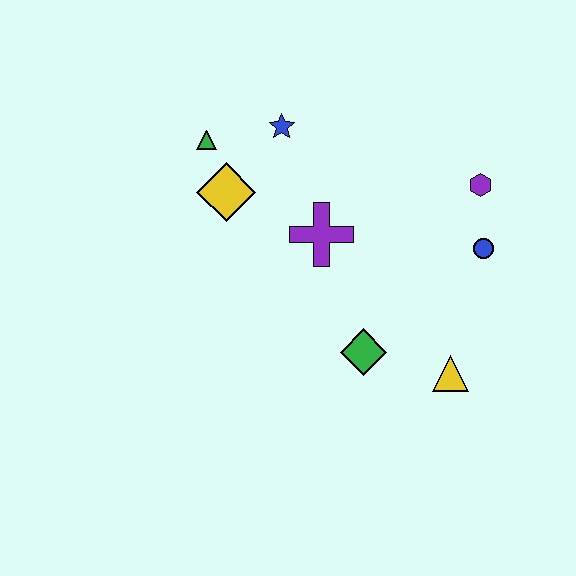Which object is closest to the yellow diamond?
The green triangle is closest to the yellow diamond.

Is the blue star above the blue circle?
Yes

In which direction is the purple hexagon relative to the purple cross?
The purple hexagon is to the right of the purple cross.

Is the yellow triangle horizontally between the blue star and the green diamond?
No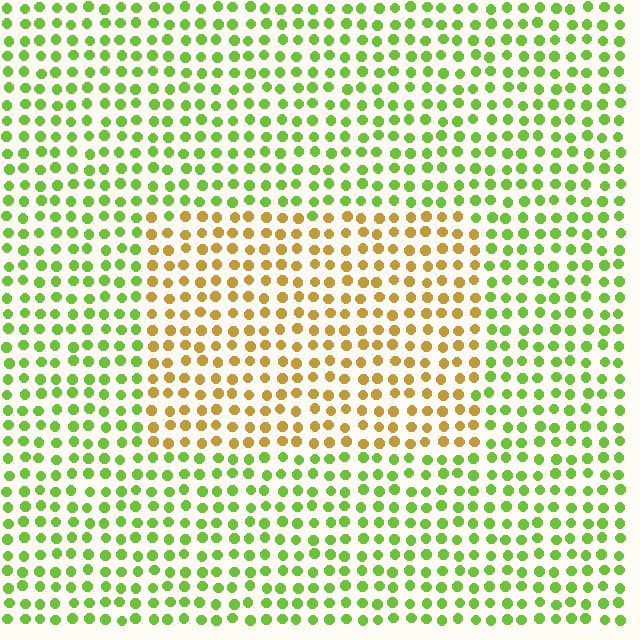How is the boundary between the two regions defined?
The boundary is defined purely by a slight shift in hue (about 57 degrees). Spacing, size, and orientation are identical on both sides.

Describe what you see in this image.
The image is filled with small lime elements in a uniform arrangement. A rectangle-shaped region is visible where the elements are tinted to a slightly different hue, forming a subtle color boundary.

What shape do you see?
I see a rectangle.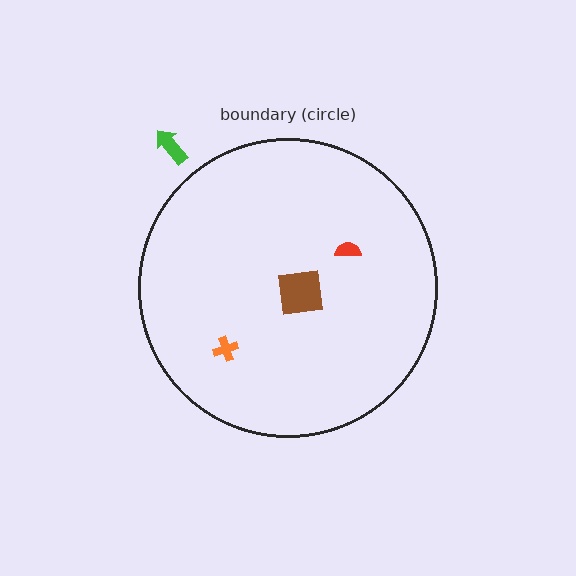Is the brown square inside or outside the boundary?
Inside.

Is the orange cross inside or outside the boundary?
Inside.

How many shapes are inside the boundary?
3 inside, 1 outside.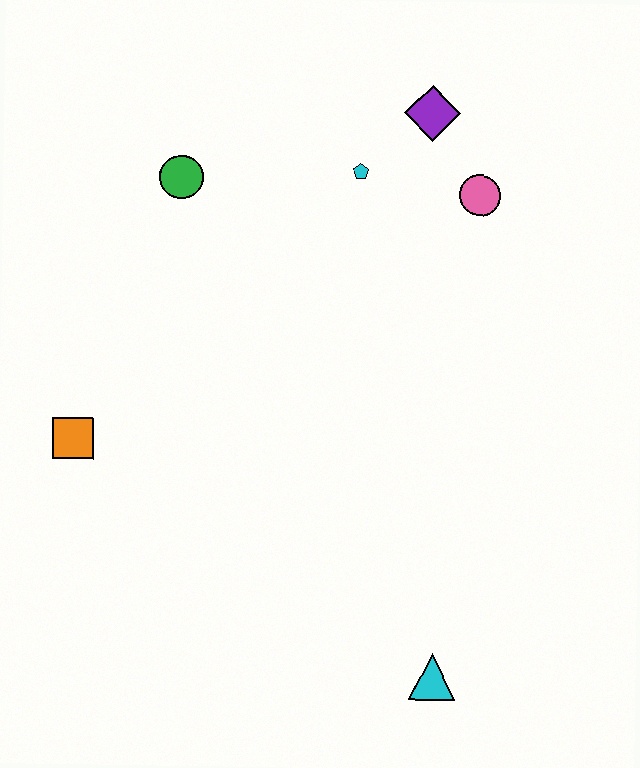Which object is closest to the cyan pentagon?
The purple diamond is closest to the cyan pentagon.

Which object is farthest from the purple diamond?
The cyan triangle is farthest from the purple diamond.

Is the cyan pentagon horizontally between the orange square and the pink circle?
Yes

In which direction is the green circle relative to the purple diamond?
The green circle is to the left of the purple diamond.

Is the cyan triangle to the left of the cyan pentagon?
No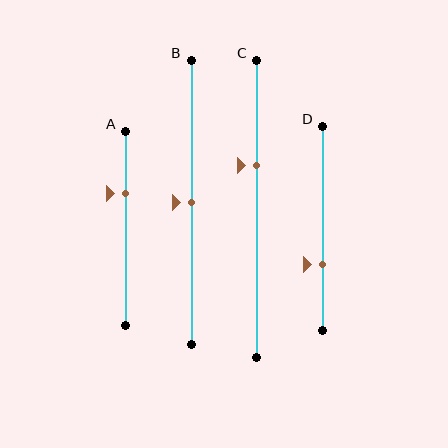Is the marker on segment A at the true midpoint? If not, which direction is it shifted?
No, the marker on segment A is shifted upward by about 18% of the segment length.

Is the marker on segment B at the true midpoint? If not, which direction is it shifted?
Yes, the marker on segment B is at the true midpoint.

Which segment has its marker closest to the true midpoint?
Segment B has its marker closest to the true midpoint.